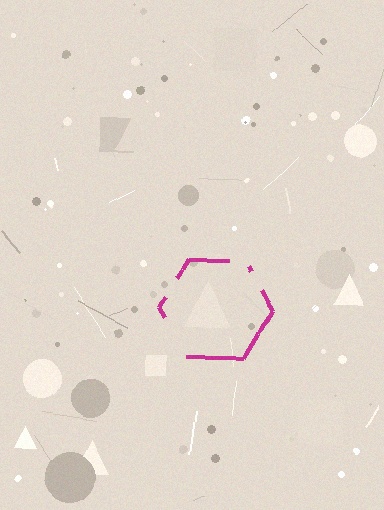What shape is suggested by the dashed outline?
The dashed outline suggests a hexagon.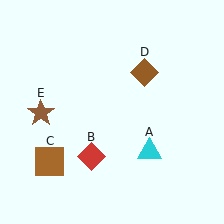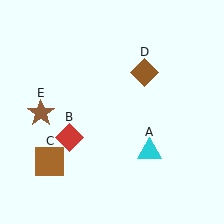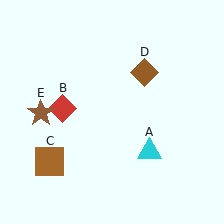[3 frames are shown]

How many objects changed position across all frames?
1 object changed position: red diamond (object B).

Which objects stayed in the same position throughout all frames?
Cyan triangle (object A) and brown square (object C) and brown diamond (object D) and brown star (object E) remained stationary.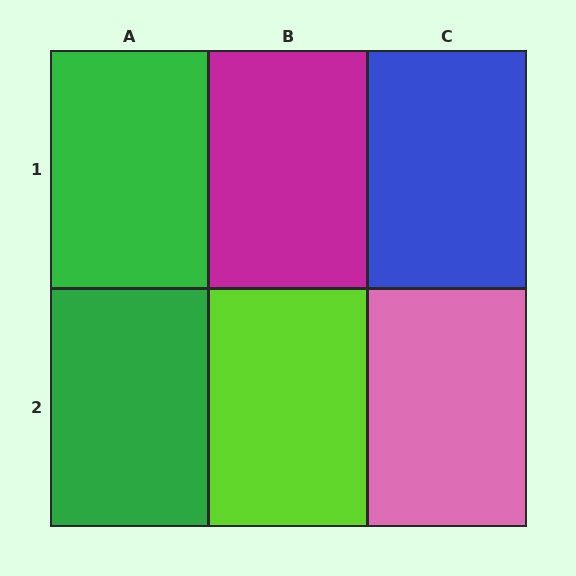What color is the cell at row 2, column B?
Lime.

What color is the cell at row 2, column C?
Pink.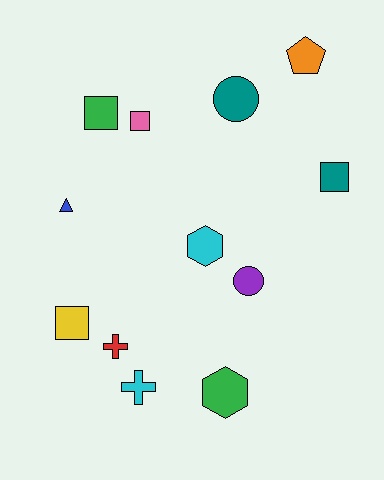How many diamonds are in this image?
There are no diamonds.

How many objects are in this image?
There are 12 objects.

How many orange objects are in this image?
There is 1 orange object.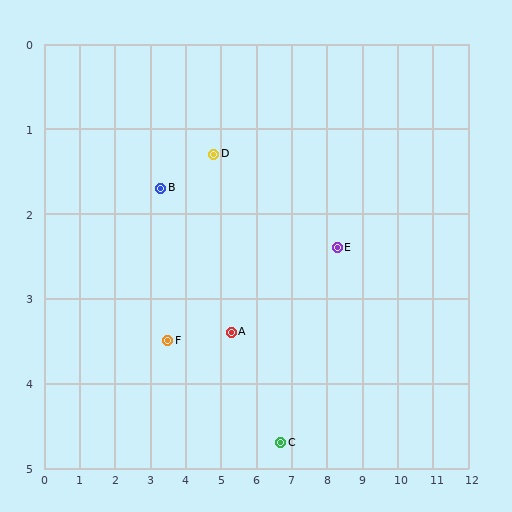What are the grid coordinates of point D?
Point D is at approximately (4.8, 1.3).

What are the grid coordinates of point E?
Point E is at approximately (8.3, 2.4).